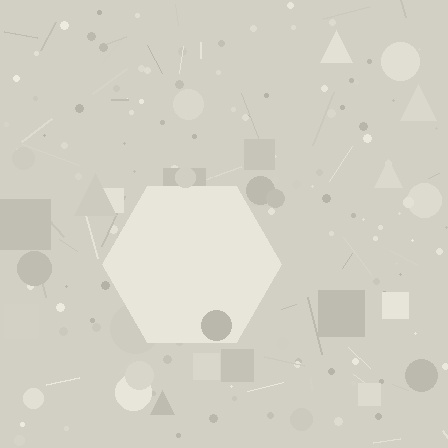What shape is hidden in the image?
A hexagon is hidden in the image.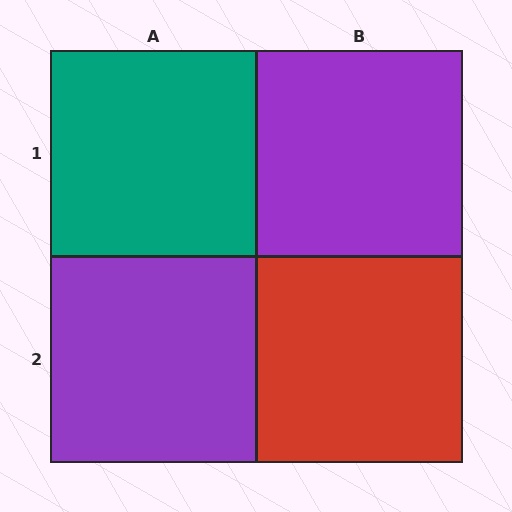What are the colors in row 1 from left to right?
Teal, purple.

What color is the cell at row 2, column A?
Purple.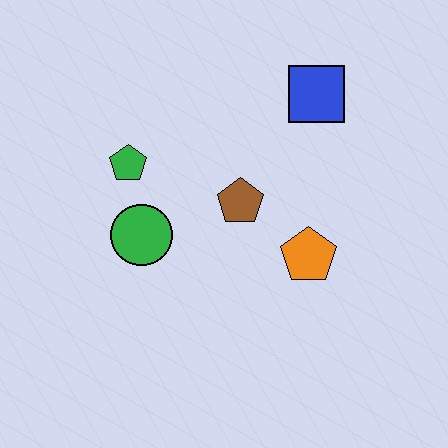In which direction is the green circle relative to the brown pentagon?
The green circle is to the left of the brown pentagon.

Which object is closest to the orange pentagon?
The brown pentagon is closest to the orange pentagon.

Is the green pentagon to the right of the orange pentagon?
No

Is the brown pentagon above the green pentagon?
No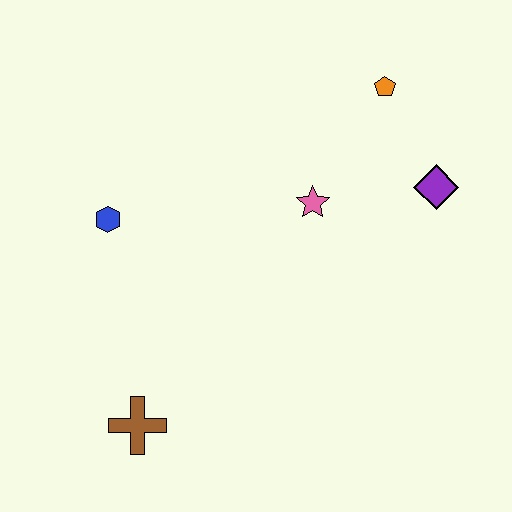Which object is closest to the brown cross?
The blue hexagon is closest to the brown cross.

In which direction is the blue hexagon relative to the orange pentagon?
The blue hexagon is to the left of the orange pentagon.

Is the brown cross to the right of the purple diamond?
No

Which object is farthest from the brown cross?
The orange pentagon is farthest from the brown cross.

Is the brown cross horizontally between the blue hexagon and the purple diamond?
Yes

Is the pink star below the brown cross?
No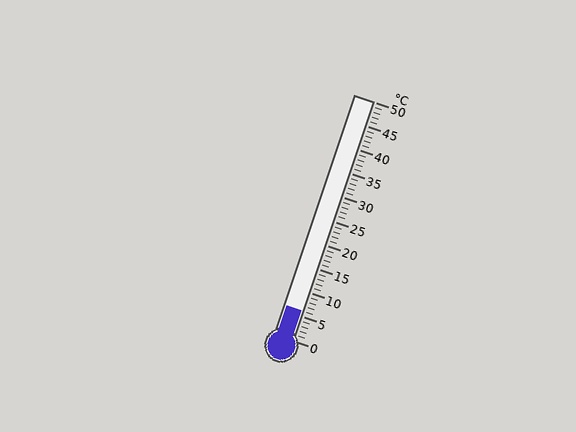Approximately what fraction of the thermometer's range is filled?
The thermometer is filled to approximately 10% of its range.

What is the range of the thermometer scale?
The thermometer scale ranges from 0°C to 50°C.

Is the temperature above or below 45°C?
The temperature is below 45°C.